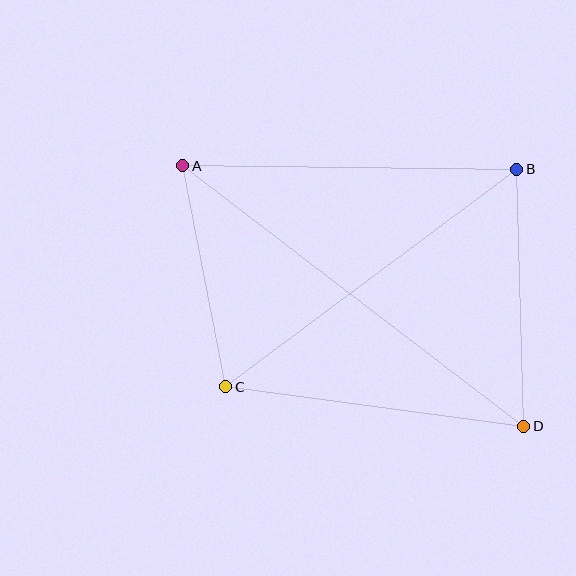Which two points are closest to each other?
Points A and C are closest to each other.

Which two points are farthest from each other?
Points A and D are farthest from each other.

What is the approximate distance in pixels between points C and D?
The distance between C and D is approximately 301 pixels.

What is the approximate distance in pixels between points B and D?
The distance between B and D is approximately 258 pixels.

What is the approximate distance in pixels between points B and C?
The distance between B and C is approximately 363 pixels.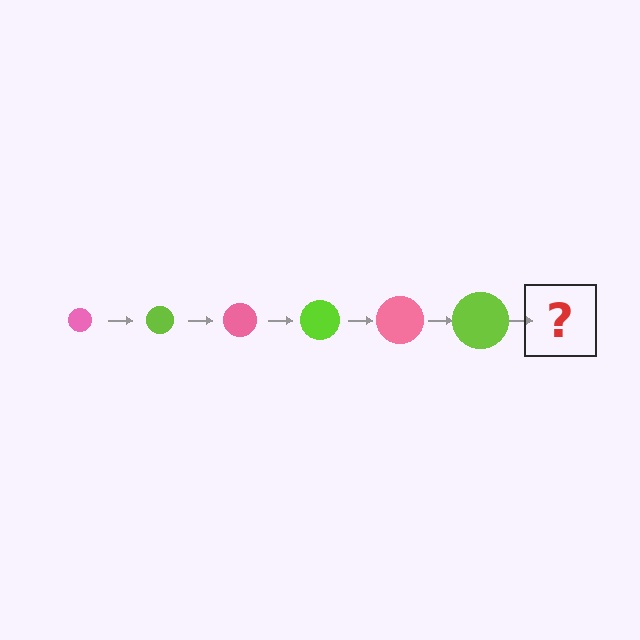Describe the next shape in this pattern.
It should be a pink circle, larger than the previous one.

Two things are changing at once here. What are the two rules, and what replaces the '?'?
The two rules are that the circle grows larger each step and the color cycles through pink and lime. The '?' should be a pink circle, larger than the previous one.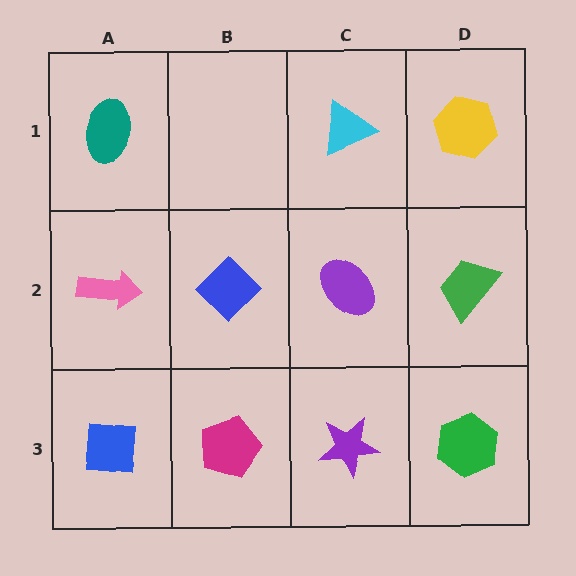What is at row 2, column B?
A blue diamond.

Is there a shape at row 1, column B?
No, that cell is empty.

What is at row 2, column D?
A green trapezoid.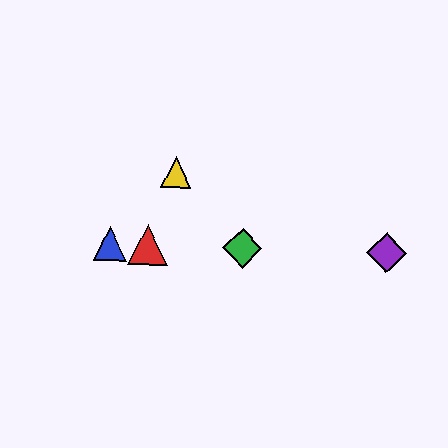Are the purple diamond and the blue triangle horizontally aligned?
Yes, both are at y≈253.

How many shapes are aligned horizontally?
4 shapes (the red triangle, the blue triangle, the green diamond, the purple diamond) are aligned horizontally.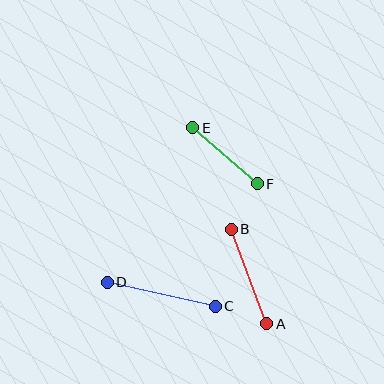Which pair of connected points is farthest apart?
Points C and D are farthest apart.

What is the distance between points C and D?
The distance is approximately 111 pixels.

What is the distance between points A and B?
The distance is approximately 101 pixels.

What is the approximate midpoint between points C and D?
The midpoint is at approximately (161, 294) pixels.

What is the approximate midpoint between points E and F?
The midpoint is at approximately (225, 156) pixels.